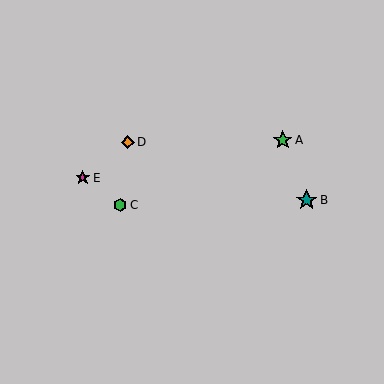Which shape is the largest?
The teal star (labeled B) is the largest.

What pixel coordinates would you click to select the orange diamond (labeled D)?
Click at (128, 142) to select the orange diamond D.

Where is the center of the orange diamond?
The center of the orange diamond is at (128, 142).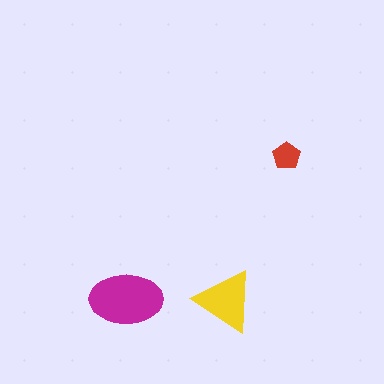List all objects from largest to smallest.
The magenta ellipse, the yellow triangle, the red pentagon.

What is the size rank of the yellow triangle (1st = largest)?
2nd.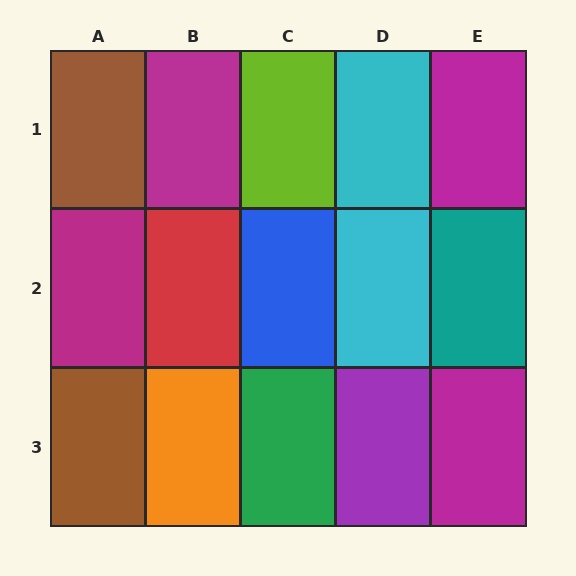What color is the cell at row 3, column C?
Green.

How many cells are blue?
1 cell is blue.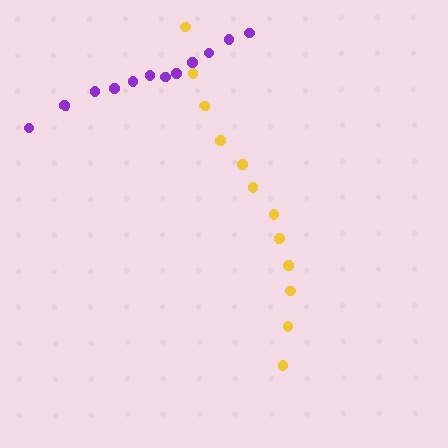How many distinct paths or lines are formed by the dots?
There are 2 distinct paths.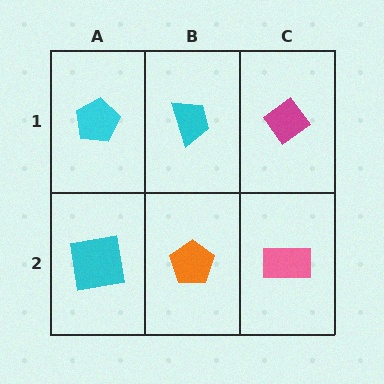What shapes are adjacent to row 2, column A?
A cyan pentagon (row 1, column A), an orange pentagon (row 2, column B).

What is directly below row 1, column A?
A cyan square.